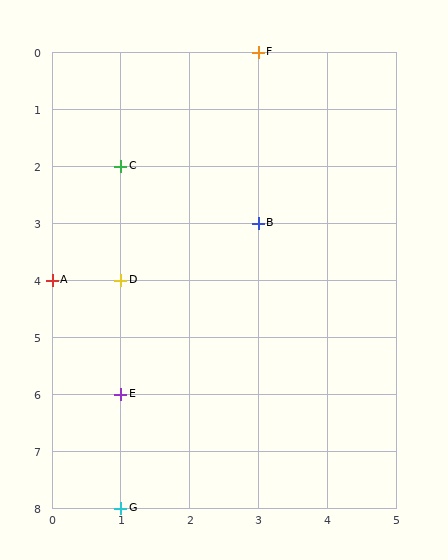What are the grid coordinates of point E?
Point E is at grid coordinates (1, 6).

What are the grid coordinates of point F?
Point F is at grid coordinates (3, 0).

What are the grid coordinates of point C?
Point C is at grid coordinates (1, 2).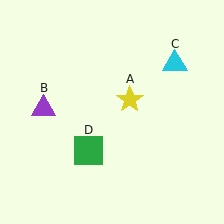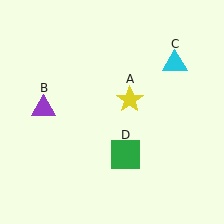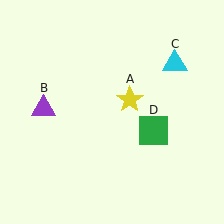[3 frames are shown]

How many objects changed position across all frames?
1 object changed position: green square (object D).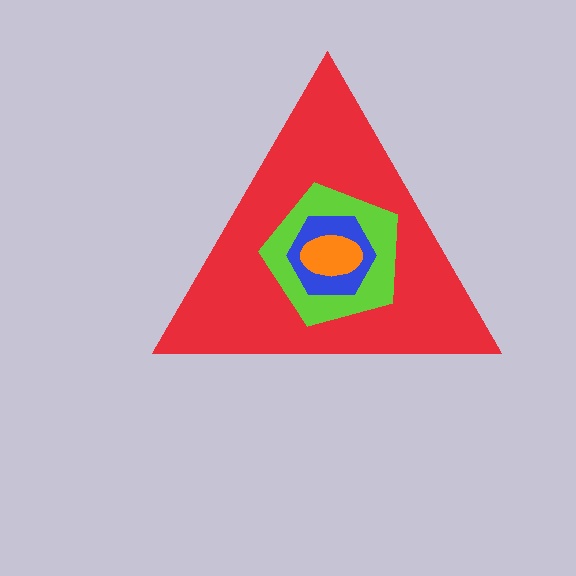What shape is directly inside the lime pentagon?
The blue hexagon.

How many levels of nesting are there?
4.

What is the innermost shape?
The orange ellipse.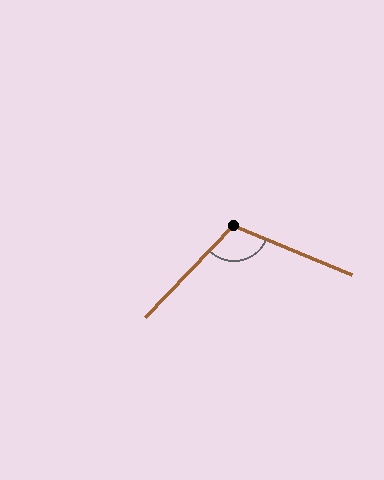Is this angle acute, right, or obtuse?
It is obtuse.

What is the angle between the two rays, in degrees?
Approximately 111 degrees.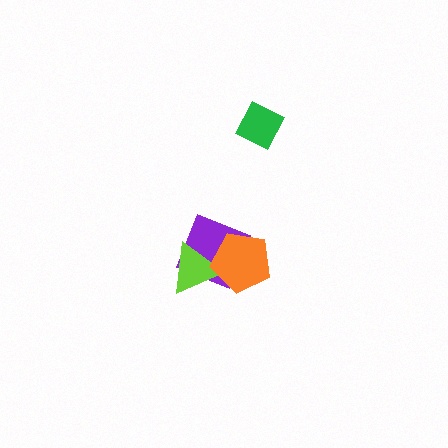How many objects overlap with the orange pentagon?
2 objects overlap with the orange pentagon.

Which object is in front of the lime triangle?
The orange pentagon is in front of the lime triangle.